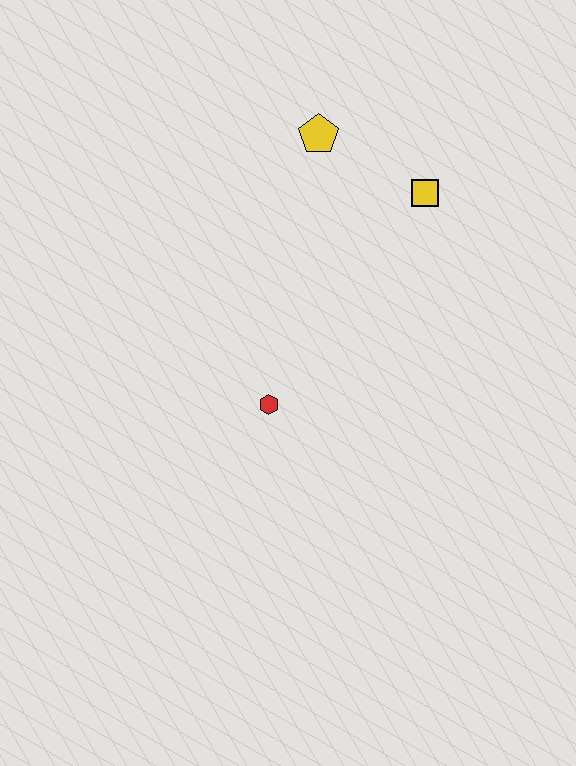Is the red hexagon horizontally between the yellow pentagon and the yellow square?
No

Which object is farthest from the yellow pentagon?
The red hexagon is farthest from the yellow pentagon.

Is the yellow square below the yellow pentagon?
Yes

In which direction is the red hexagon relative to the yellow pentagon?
The red hexagon is below the yellow pentagon.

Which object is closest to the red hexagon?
The yellow square is closest to the red hexagon.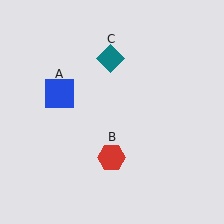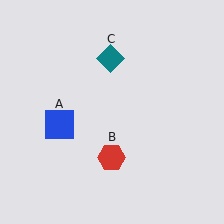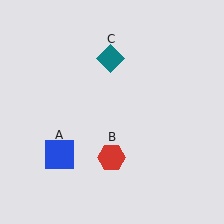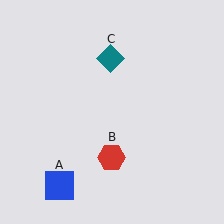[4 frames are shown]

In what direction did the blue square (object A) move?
The blue square (object A) moved down.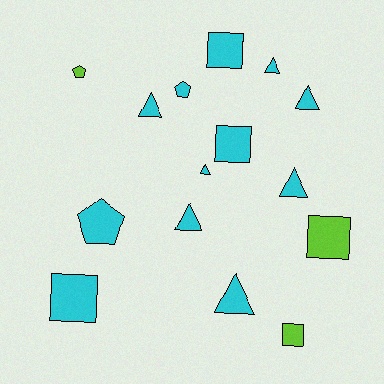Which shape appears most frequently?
Triangle, with 7 objects.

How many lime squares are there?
There are 2 lime squares.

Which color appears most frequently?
Cyan, with 12 objects.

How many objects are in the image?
There are 15 objects.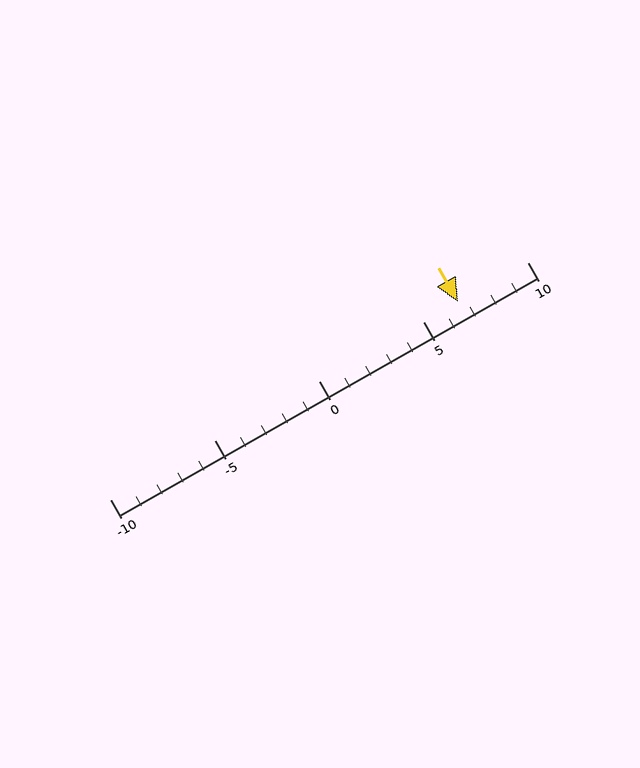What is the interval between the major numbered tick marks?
The major tick marks are spaced 5 units apart.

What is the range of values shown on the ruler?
The ruler shows values from -10 to 10.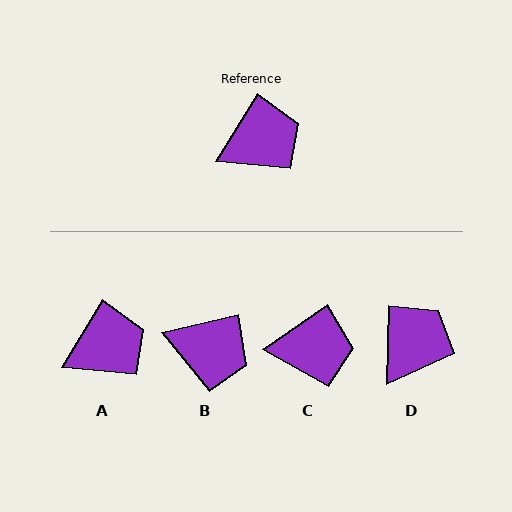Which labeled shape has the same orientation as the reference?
A.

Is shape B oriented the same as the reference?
No, it is off by about 45 degrees.